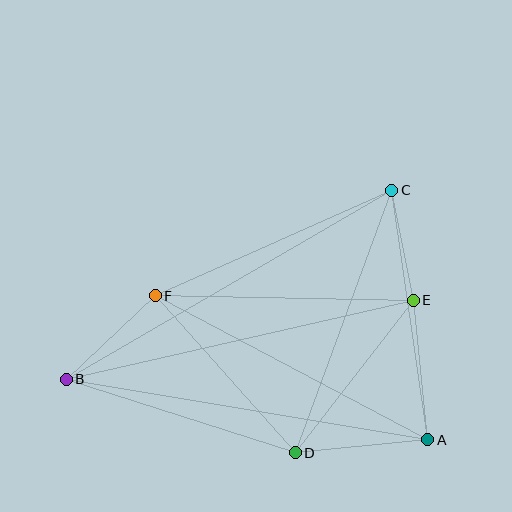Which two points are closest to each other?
Points C and E are closest to each other.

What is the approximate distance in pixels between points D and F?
The distance between D and F is approximately 210 pixels.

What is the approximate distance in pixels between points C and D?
The distance between C and D is approximately 280 pixels.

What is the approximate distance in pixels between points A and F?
The distance between A and F is approximately 308 pixels.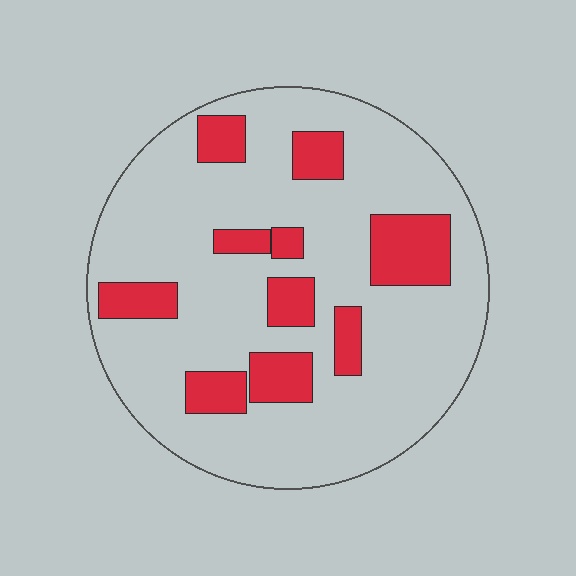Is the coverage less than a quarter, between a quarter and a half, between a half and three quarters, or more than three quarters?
Less than a quarter.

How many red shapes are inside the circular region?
10.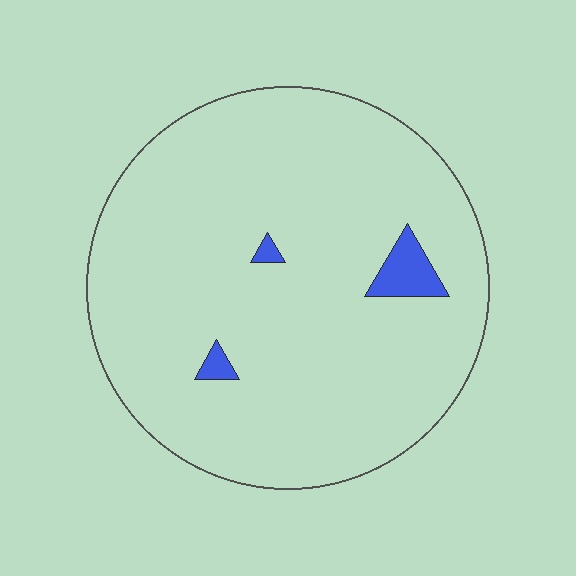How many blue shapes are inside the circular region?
3.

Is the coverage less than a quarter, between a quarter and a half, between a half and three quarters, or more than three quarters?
Less than a quarter.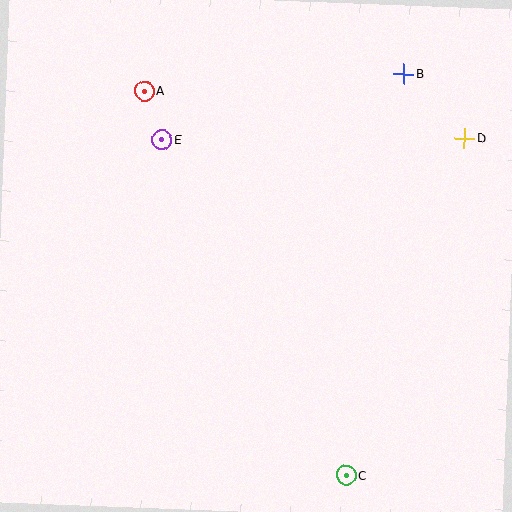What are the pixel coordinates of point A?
Point A is at (144, 91).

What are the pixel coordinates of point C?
Point C is at (346, 475).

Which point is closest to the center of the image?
Point E at (162, 139) is closest to the center.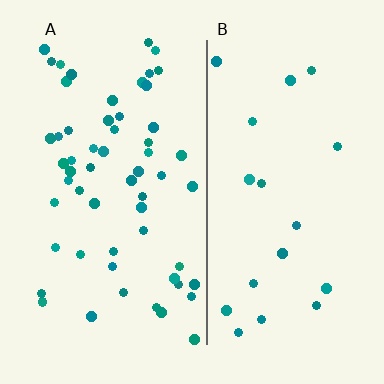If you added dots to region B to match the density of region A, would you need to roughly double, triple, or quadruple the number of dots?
Approximately triple.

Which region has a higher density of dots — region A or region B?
A (the left).